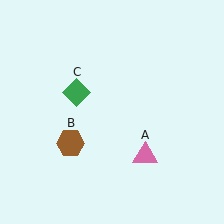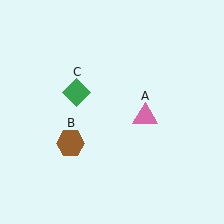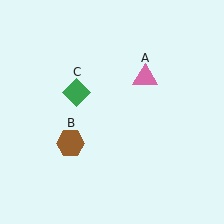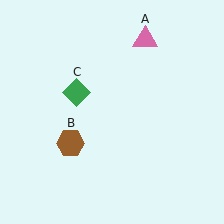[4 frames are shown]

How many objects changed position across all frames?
1 object changed position: pink triangle (object A).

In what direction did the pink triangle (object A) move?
The pink triangle (object A) moved up.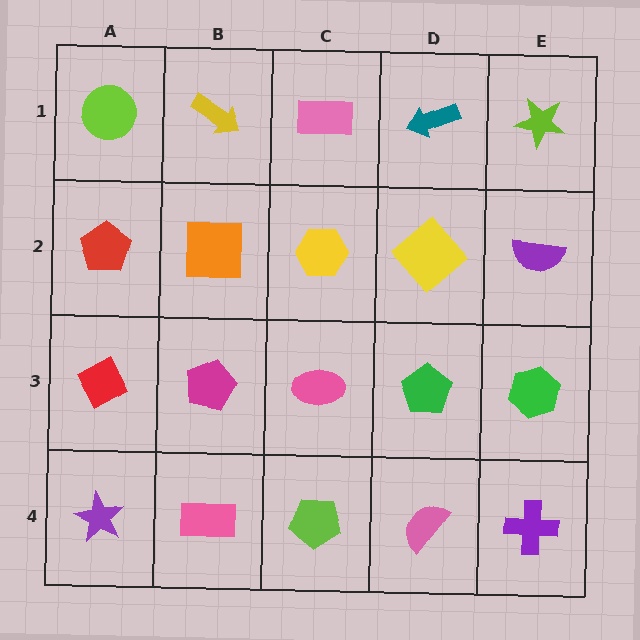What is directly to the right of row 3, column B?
A pink ellipse.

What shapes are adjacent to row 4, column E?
A green hexagon (row 3, column E), a pink semicircle (row 4, column D).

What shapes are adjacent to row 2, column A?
A lime circle (row 1, column A), a red diamond (row 3, column A), an orange square (row 2, column B).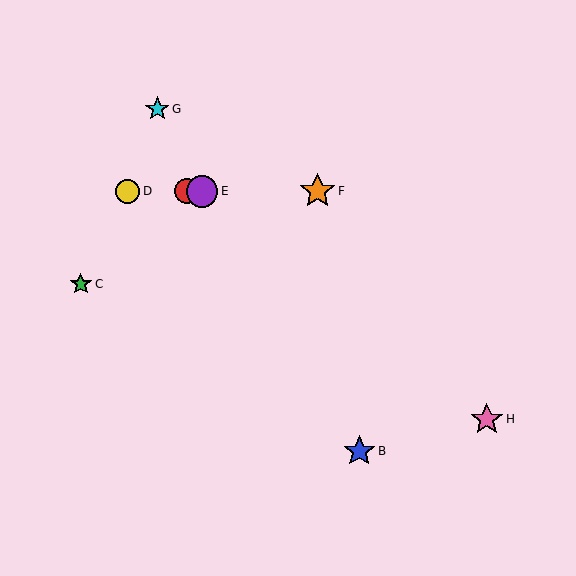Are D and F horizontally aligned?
Yes, both are at y≈191.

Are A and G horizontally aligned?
No, A is at y≈191 and G is at y≈109.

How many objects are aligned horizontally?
4 objects (A, D, E, F) are aligned horizontally.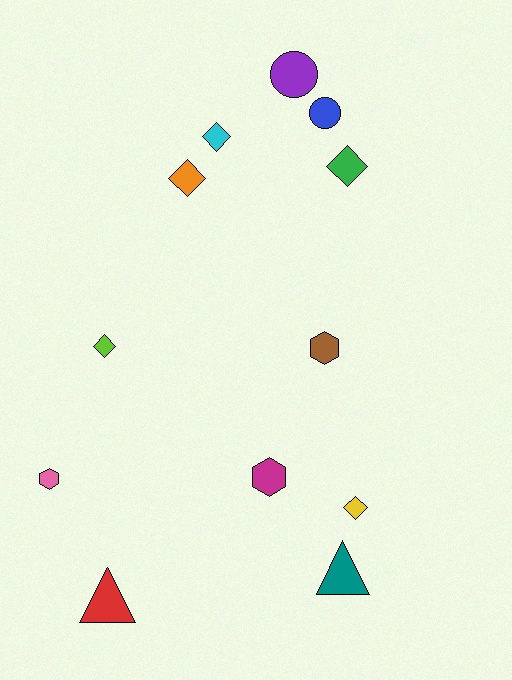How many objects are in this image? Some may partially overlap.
There are 12 objects.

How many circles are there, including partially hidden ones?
There are 2 circles.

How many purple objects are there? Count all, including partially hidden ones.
There is 1 purple object.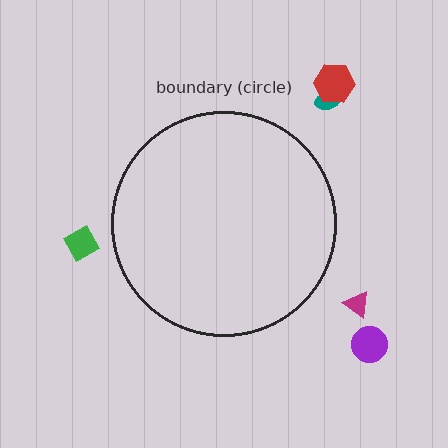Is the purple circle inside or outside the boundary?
Outside.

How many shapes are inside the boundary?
0 inside, 5 outside.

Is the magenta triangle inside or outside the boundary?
Outside.